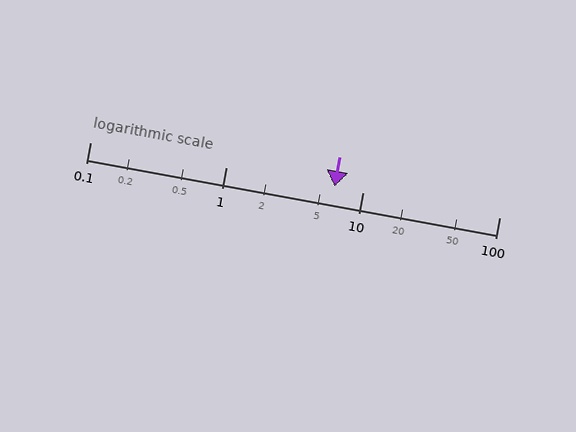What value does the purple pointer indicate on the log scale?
The pointer indicates approximately 6.2.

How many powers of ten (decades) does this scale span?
The scale spans 3 decades, from 0.1 to 100.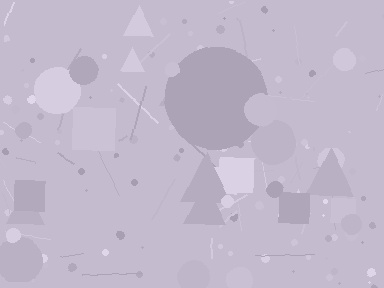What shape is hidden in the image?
A circle is hidden in the image.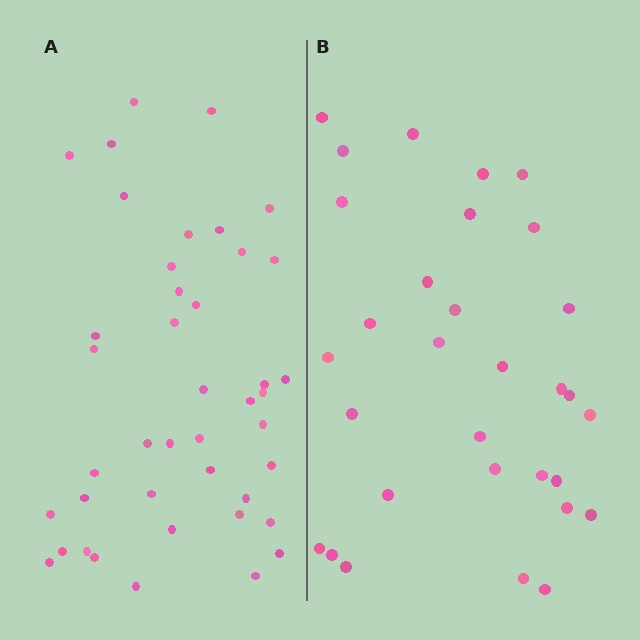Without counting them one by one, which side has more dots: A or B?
Region A (the left region) has more dots.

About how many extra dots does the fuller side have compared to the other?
Region A has roughly 12 or so more dots than region B.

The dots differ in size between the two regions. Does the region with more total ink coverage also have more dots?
No. Region B has more total ink coverage because its dots are larger, but region A actually contains more individual dots. Total area can be misleading — the number of items is what matters here.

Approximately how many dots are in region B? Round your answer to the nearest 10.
About 30 dots. (The exact count is 31, which rounds to 30.)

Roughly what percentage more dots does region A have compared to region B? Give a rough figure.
About 35% more.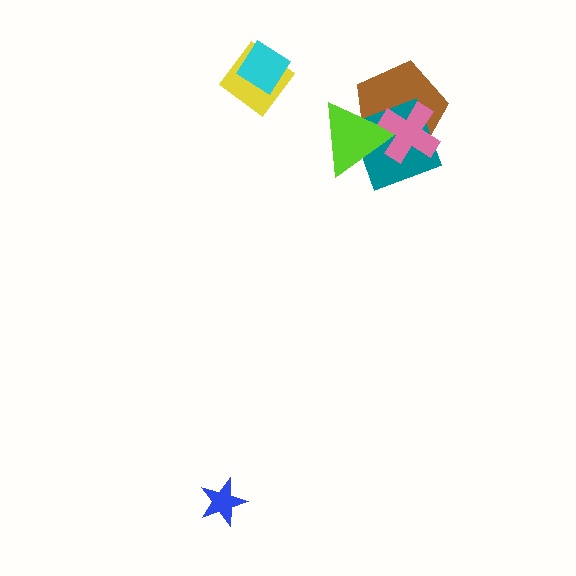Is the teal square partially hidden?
Yes, it is partially covered by another shape.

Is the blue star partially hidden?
No, no other shape covers it.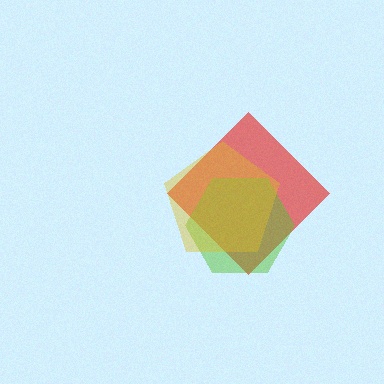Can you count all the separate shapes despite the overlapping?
Yes, there are 3 separate shapes.